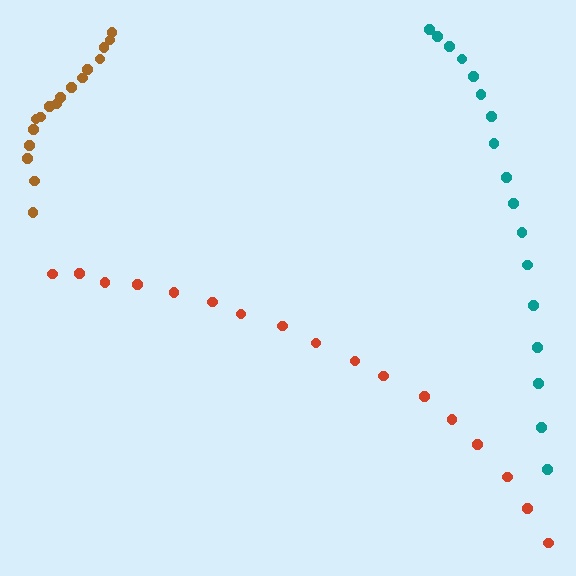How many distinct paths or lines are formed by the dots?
There are 3 distinct paths.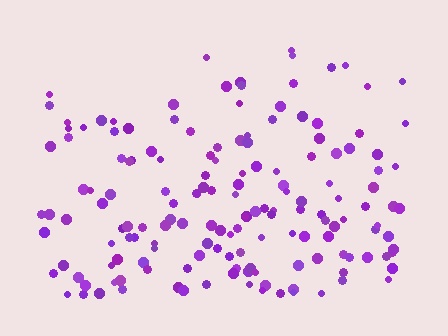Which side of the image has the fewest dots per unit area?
The top.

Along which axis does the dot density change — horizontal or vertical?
Vertical.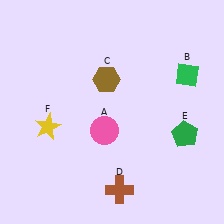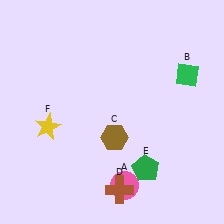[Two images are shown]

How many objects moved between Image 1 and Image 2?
3 objects moved between the two images.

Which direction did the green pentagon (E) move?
The green pentagon (E) moved left.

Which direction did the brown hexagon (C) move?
The brown hexagon (C) moved down.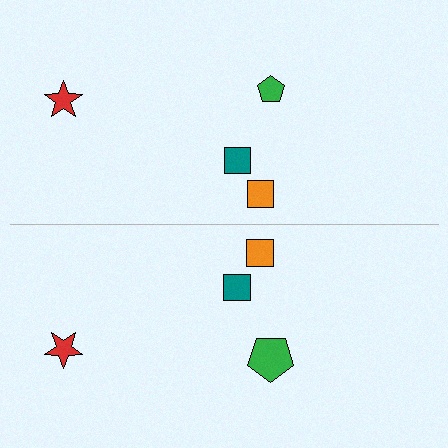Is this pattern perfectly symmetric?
No, the pattern is not perfectly symmetric. The green pentagon on the bottom side has a different size than its mirror counterpart.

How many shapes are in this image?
There are 8 shapes in this image.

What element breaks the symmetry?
The green pentagon on the bottom side has a different size than its mirror counterpart.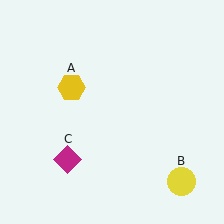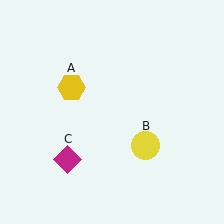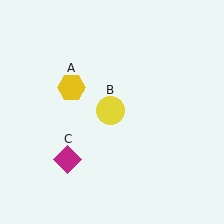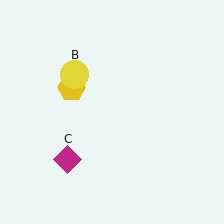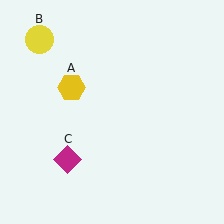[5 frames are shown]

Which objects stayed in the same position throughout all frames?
Yellow hexagon (object A) and magenta diamond (object C) remained stationary.